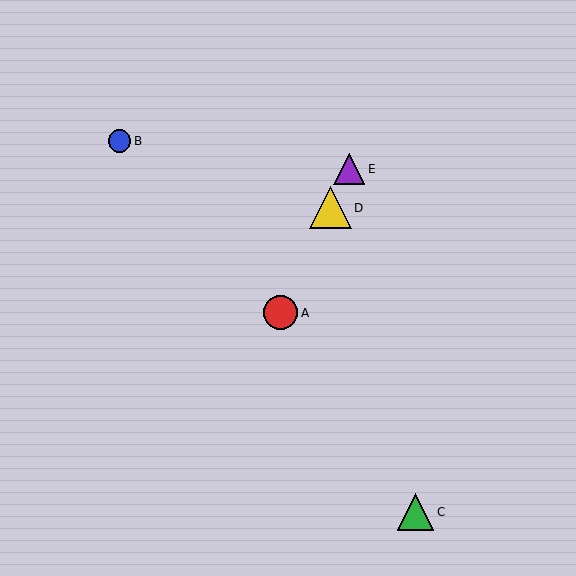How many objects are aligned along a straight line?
3 objects (A, D, E) are aligned along a straight line.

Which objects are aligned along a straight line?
Objects A, D, E are aligned along a straight line.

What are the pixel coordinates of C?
Object C is at (416, 512).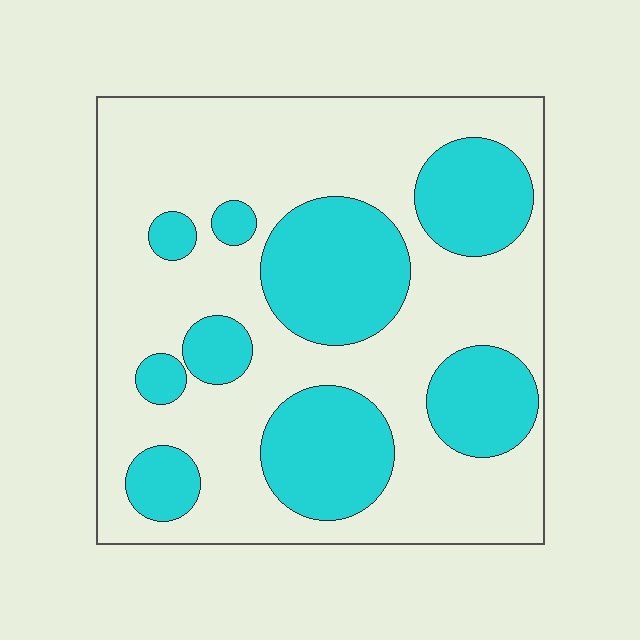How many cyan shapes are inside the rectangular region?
9.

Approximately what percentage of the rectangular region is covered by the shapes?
Approximately 35%.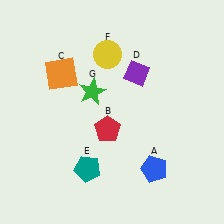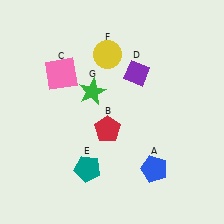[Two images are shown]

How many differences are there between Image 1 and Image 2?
There is 1 difference between the two images.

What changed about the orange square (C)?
In Image 1, C is orange. In Image 2, it changed to pink.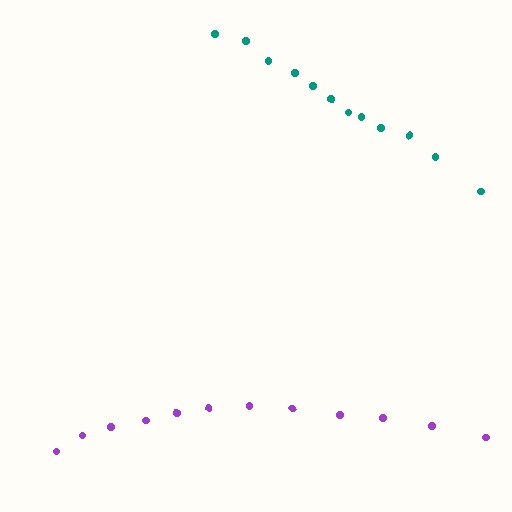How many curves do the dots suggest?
There are 2 distinct paths.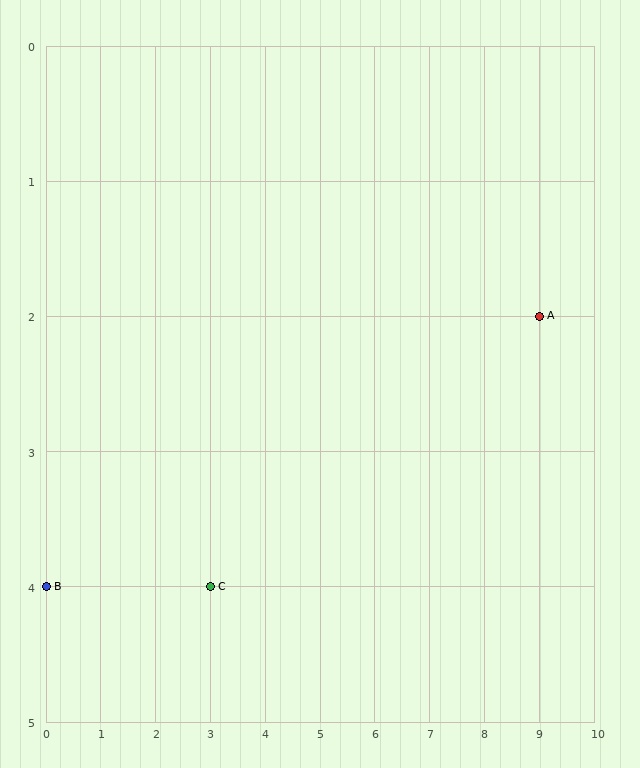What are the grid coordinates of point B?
Point B is at grid coordinates (0, 4).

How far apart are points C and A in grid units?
Points C and A are 6 columns and 2 rows apart (about 6.3 grid units diagonally).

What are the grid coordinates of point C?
Point C is at grid coordinates (3, 4).